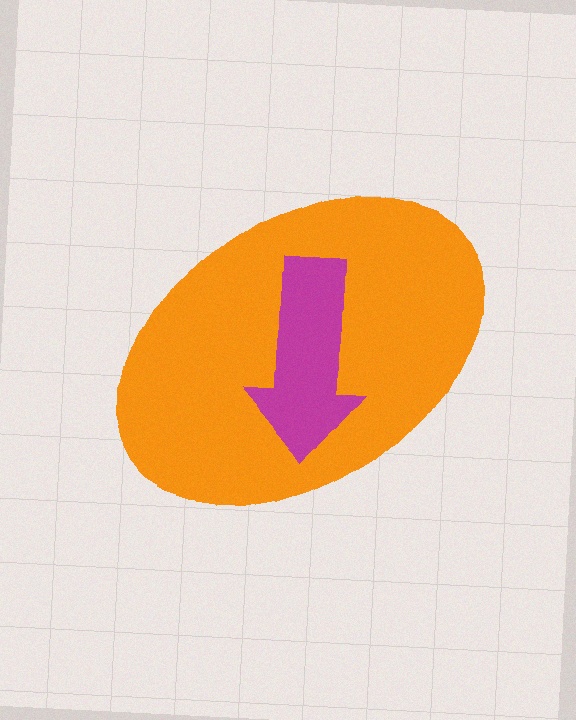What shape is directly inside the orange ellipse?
The magenta arrow.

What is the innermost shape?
The magenta arrow.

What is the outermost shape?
The orange ellipse.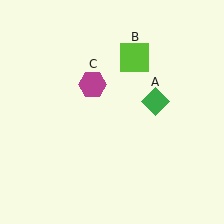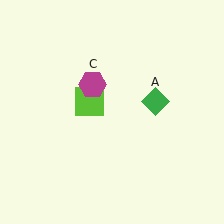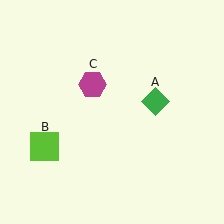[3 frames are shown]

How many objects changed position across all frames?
1 object changed position: lime square (object B).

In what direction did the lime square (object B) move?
The lime square (object B) moved down and to the left.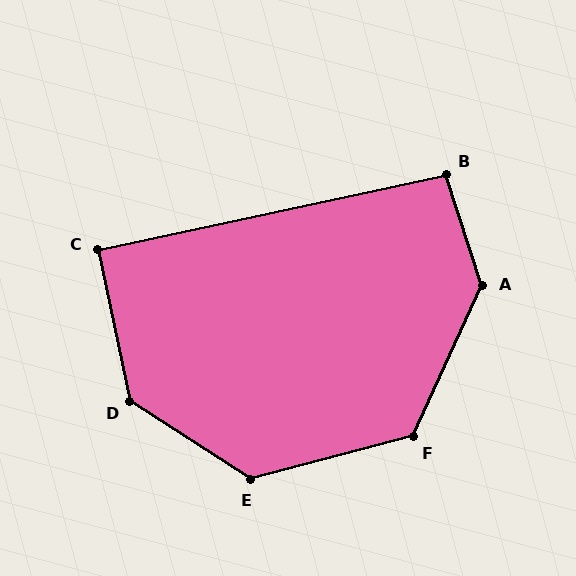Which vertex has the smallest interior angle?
C, at approximately 90 degrees.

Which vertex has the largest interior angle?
A, at approximately 137 degrees.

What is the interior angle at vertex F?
Approximately 129 degrees (obtuse).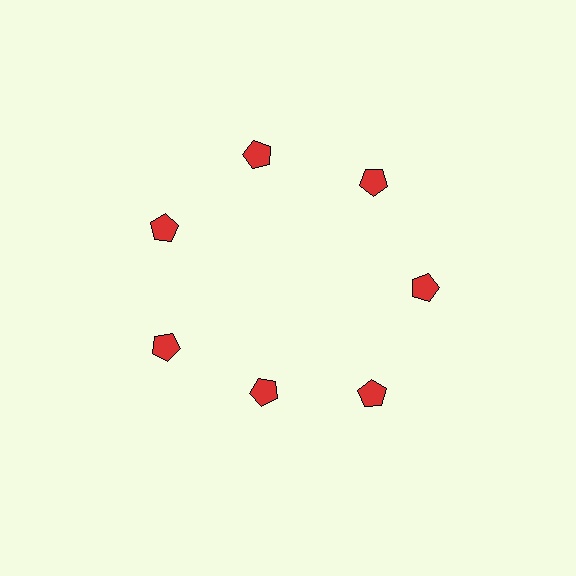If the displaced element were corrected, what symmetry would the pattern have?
It would have 7-fold rotational symmetry — the pattern would map onto itself every 51 degrees.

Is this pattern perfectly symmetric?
No. The 7 red pentagons are arranged in a ring, but one element near the 6 o'clock position is pulled inward toward the center, breaking the 7-fold rotational symmetry.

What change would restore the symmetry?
The symmetry would be restored by moving it outward, back onto the ring so that all 7 pentagons sit at equal angles and equal distance from the center.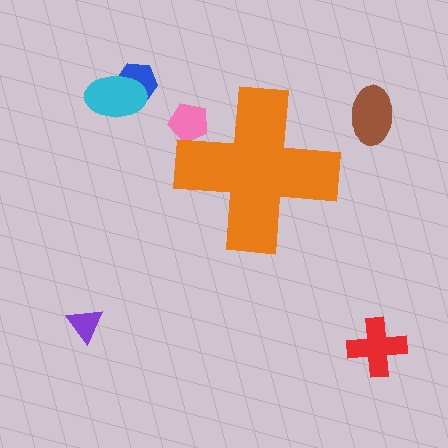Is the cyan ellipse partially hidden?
No, the cyan ellipse is fully visible.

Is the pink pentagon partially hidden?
Yes, the pink pentagon is partially hidden behind the orange cross.